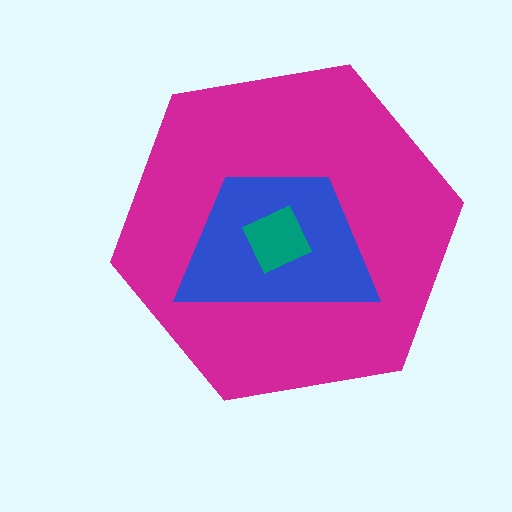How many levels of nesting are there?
3.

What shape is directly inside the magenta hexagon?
The blue trapezoid.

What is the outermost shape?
The magenta hexagon.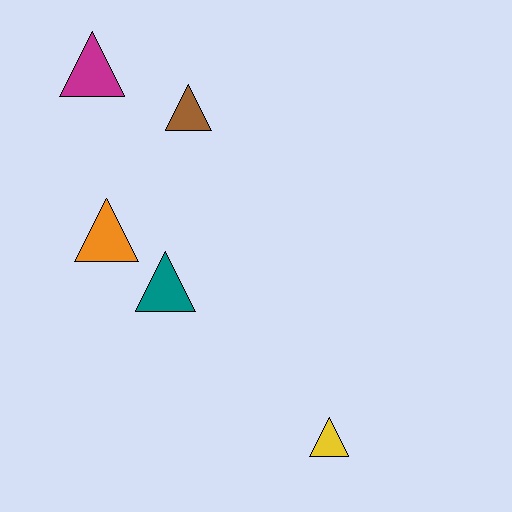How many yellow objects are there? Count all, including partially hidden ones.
There is 1 yellow object.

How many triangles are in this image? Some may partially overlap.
There are 5 triangles.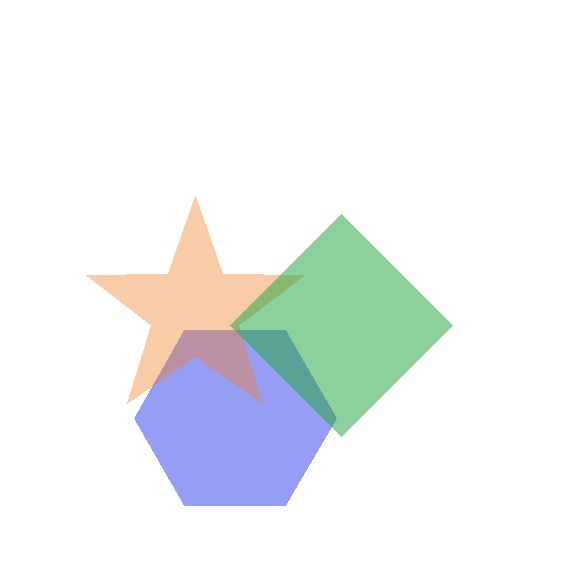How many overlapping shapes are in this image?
There are 3 overlapping shapes in the image.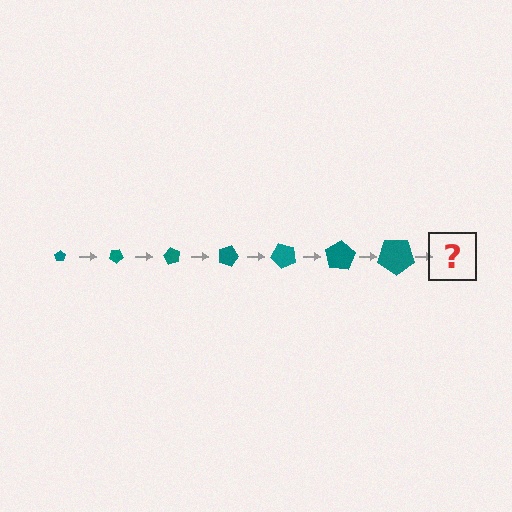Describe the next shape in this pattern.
It should be a pentagon, larger than the previous one and rotated 210 degrees from the start.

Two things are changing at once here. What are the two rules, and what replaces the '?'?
The two rules are that the pentagon grows larger each step and it rotates 30 degrees each step. The '?' should be a pentagon, larger than the previous one and rotated 210 degrees from the start.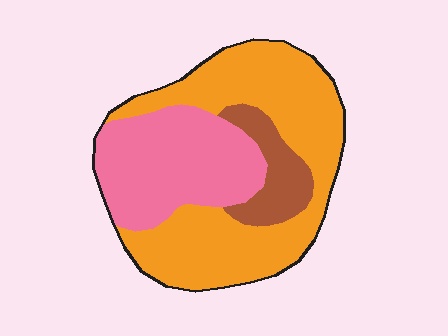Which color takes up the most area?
Orange, at roughly 55%.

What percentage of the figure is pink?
Pink covers around 35% of the figure.